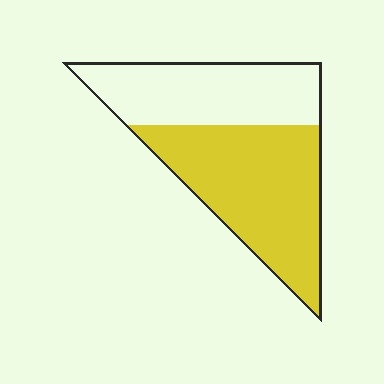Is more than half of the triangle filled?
Yes.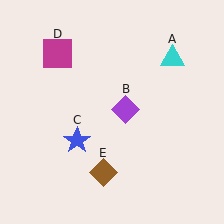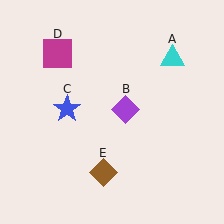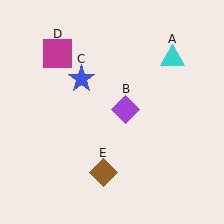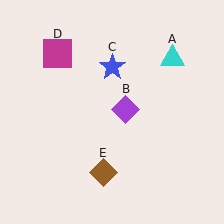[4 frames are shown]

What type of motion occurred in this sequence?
The blue star (object C) rotated clockwise around the center of the scene.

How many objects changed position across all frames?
1 object changed position: blue star (object C).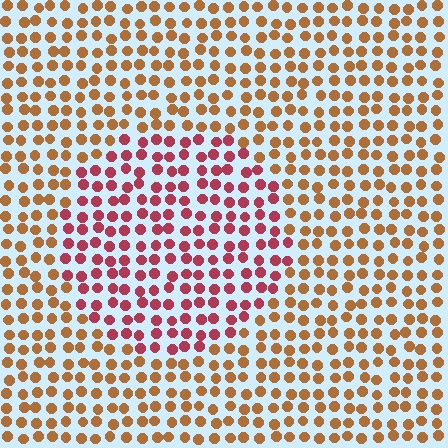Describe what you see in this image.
The image is filled with small brown elements in a uniform arrangement. A circle-shaped region is visible where the elements are tinted to a slightly different hue, forming a subtle color boundary.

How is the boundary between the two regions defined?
The boundary is defined purely by a slight shift in hue (about 42 degrees). Spacing, size, and orientation are identical on both sides.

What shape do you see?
I see a circle.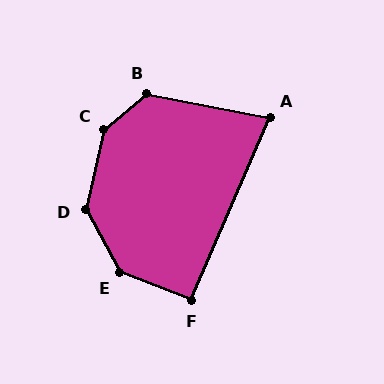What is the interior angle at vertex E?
Approximately 140 degrees (obtuse).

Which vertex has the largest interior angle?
C, at approximately 143 degrees.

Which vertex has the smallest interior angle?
A, at approximately 78 degrees.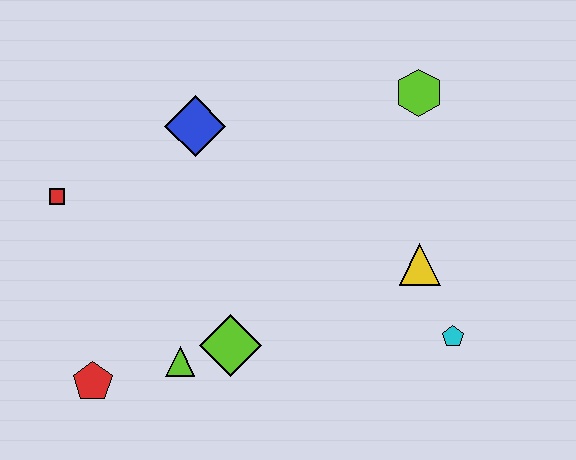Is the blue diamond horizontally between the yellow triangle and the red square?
Yes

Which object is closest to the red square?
The blue diamond is closest to the red square.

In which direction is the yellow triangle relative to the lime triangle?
The yellow triangle is to the right of the lime triangle.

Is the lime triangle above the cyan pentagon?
No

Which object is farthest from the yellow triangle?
The red square is farthest from the yellow triangle.